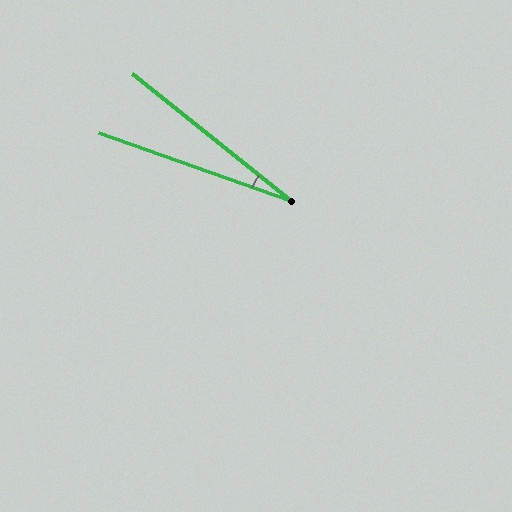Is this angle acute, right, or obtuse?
It is acute.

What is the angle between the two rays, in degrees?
Approximately 19 degrees.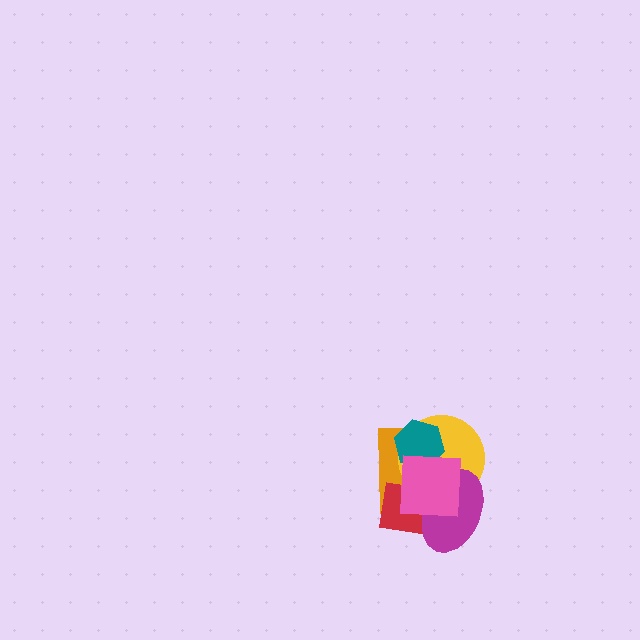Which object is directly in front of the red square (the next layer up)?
The yellow circle is directly in front of the red square.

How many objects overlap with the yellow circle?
5 objects overlap with the yellow circle.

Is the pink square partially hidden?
No, no other shape covers it.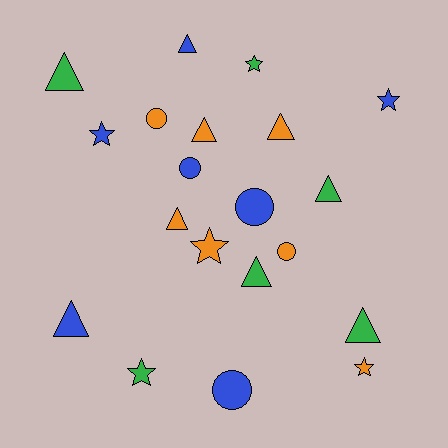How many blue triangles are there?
There are 2 blue triangles.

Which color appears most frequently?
Orange, with 7 objects.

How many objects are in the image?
There are 20 objects.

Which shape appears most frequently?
Triangle, with 9 objects.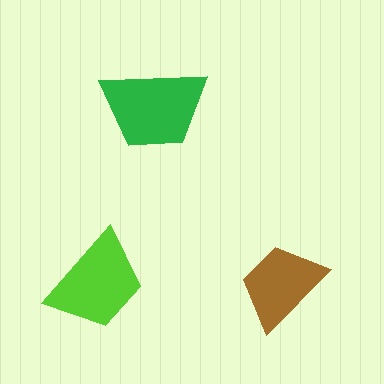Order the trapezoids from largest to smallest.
the green one, the lime one, the brown one.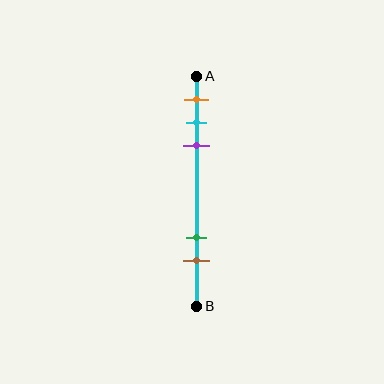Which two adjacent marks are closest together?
The cyan and purple marks are the closest adjacent pair.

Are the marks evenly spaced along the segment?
No, the marks are not evenly spaced.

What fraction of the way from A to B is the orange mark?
The orange mark is approximately 10% (0.1) of the way from A to B.